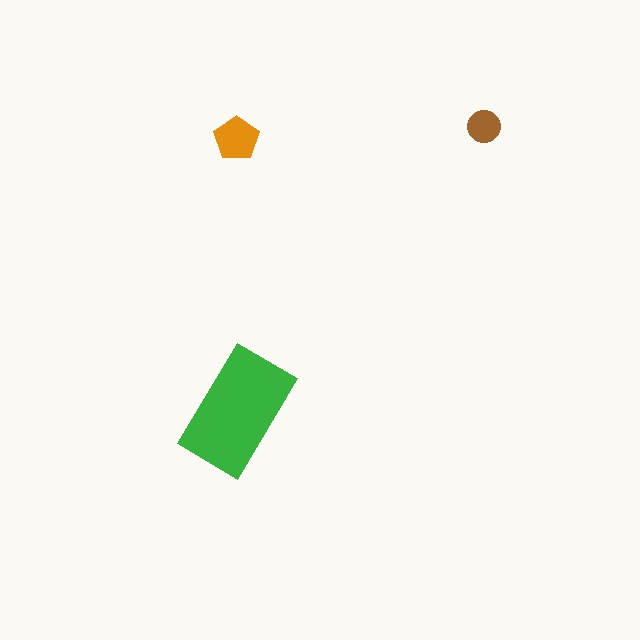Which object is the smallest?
The brown circle.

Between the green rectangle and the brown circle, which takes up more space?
The green rectangle.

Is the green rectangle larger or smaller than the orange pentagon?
Larger.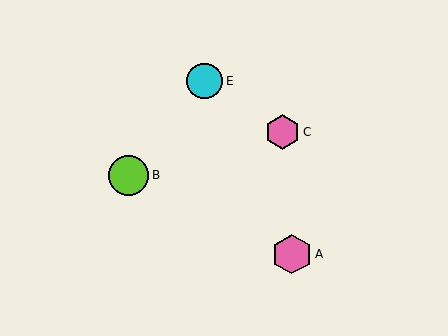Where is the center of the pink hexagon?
The center of the pink hexagon is at (283, 132).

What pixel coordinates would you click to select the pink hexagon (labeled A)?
Click at (292, 254) to select the pink hexagon A.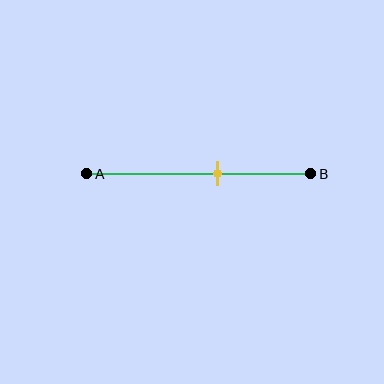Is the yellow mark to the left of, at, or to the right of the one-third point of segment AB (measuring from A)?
The yellow mark is to the right of the one-third point of segment AB.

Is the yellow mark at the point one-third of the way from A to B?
No, the mark is at about 60% from A, not at the 33% one-third point.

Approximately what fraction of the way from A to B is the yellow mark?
The yellow mark is approximately 60% of the way from A to B.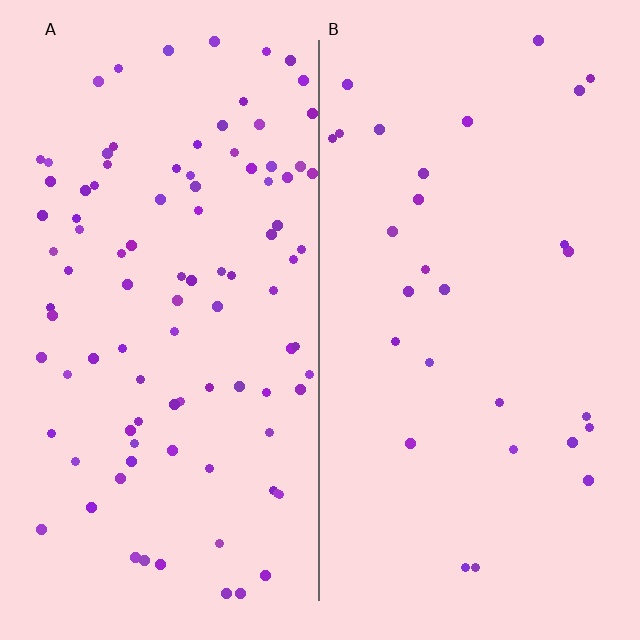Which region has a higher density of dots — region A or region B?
A (the left).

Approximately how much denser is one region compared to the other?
Approximately 3.4× — region A over region B.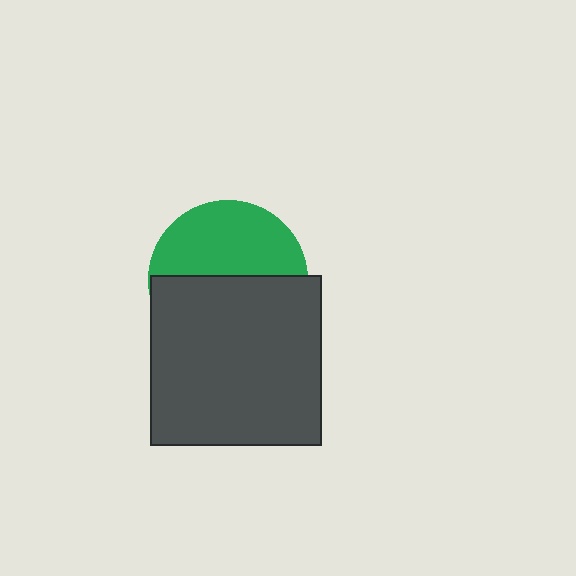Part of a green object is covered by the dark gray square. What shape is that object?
It is a circle.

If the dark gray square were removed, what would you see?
You would see the complete green circle.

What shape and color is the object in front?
The object in front is a dark gray square.